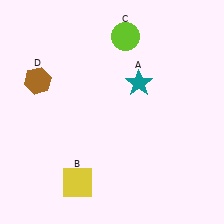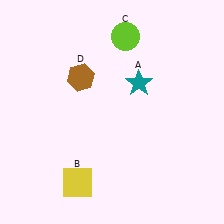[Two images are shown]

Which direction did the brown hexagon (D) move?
The brown hexagon (D) moved right.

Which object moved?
The brown hexagon (D) moved right.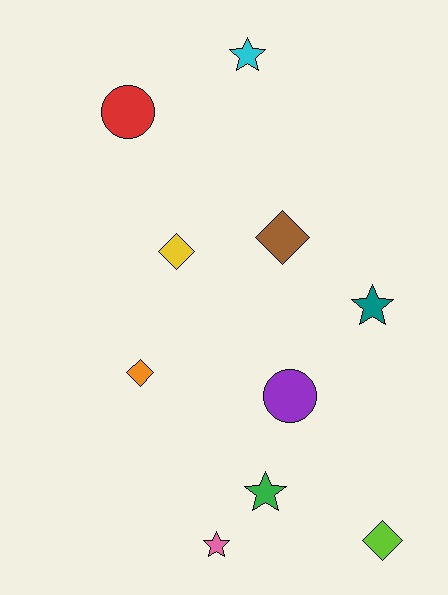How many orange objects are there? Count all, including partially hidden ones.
There is 1 orange object.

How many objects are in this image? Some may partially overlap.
There are 10 objects.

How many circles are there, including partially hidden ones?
There are 2 circles.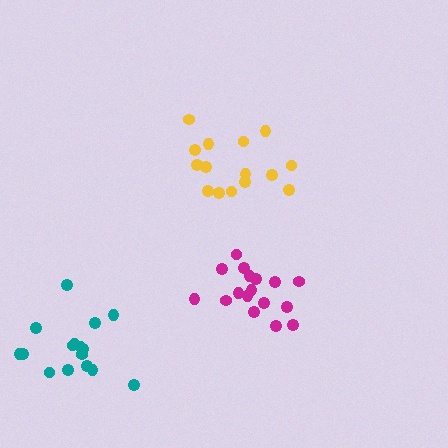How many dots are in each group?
Group 1: 17 dots, Group 2: 16 dots, Group 3: 16 dots (49 total).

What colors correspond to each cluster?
The clusters are colored: magenta, yellow, teal.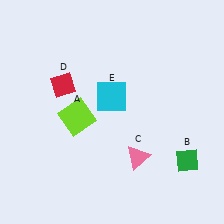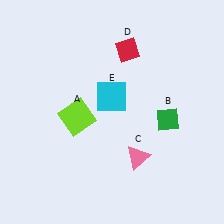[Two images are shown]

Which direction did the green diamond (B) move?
The green diamond (B) moved up.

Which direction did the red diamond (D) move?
The red diamond (D) moved right.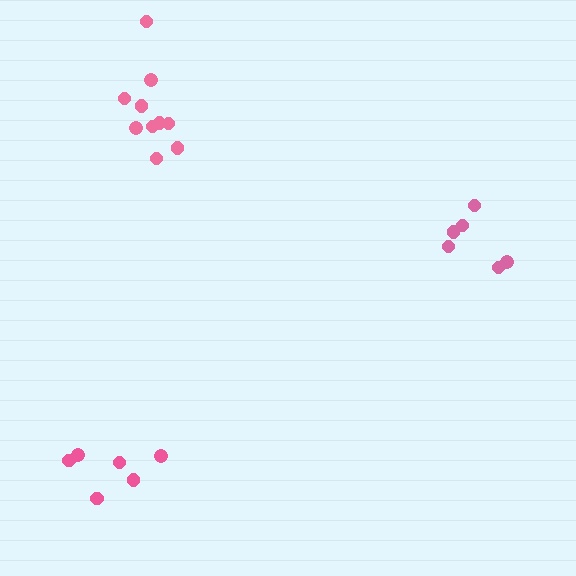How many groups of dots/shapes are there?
There are 3 groups.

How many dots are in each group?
Group 1: 6 dots, Group 2: 10 dots, Group 3: 6 dots (22 total).